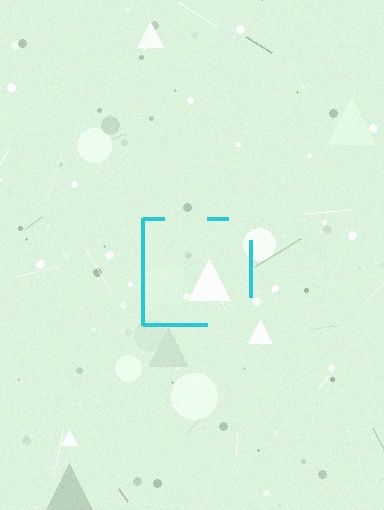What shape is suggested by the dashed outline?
The dashed outline suggests a square.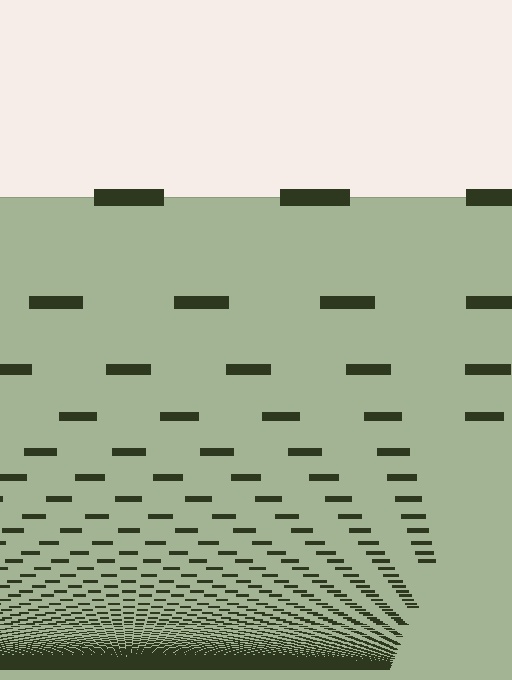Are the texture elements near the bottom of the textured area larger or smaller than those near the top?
Smaller. The gradient is inverted — elements near the bottom are smaller and denser.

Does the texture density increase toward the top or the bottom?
Density increases toward the bottom.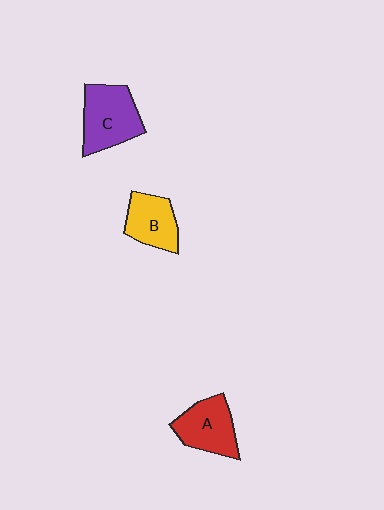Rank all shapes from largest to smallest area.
From largest to smallest: C (purple), A (red), B (yellow).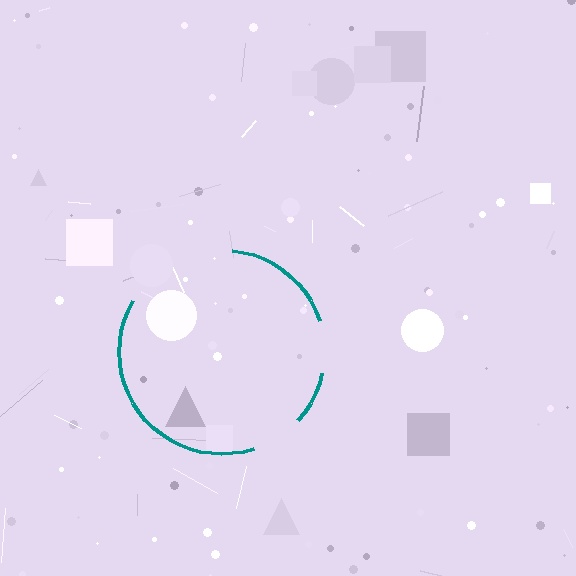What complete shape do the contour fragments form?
The contour fragments form a circle.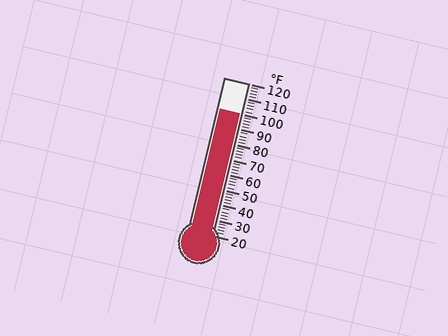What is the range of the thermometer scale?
The thermometer scale ranges from 20°F to 120°F.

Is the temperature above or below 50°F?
The temperature is above 50°F.